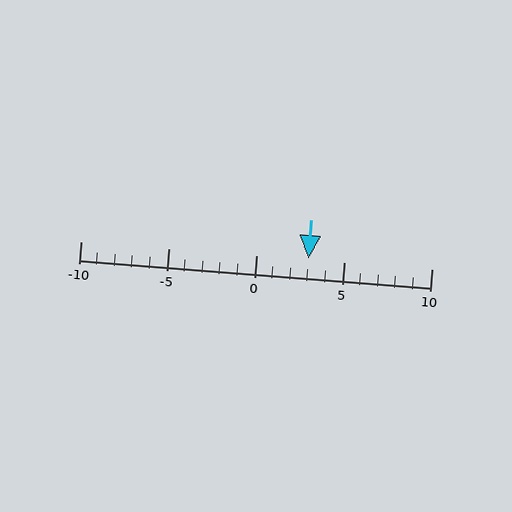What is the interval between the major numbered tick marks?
The major tick marks are spaced 5 units apart.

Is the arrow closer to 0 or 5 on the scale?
The arrow is closer to 5.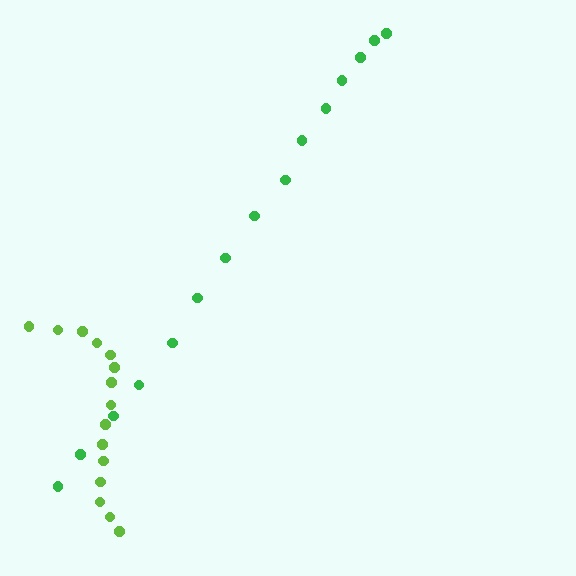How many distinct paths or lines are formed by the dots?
There are 2 distinct paths.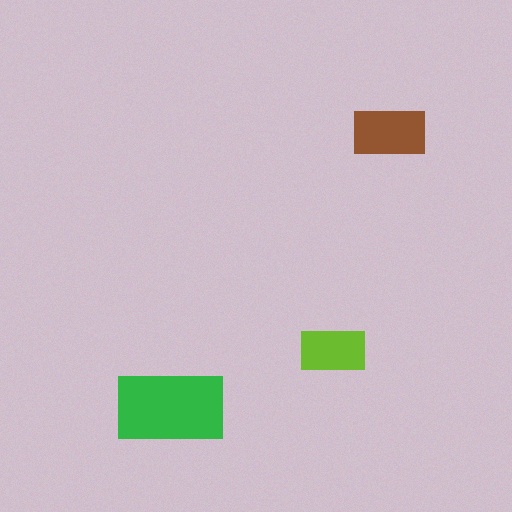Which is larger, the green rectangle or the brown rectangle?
The green one.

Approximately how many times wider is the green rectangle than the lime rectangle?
About 1.5 times wider.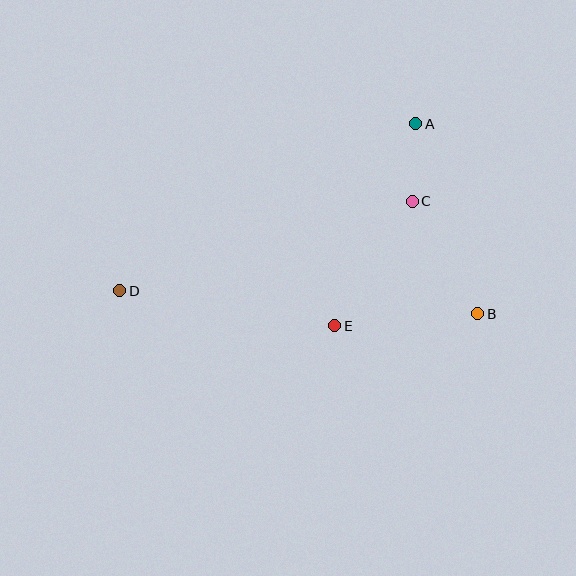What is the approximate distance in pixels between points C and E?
The distance between C and E is approximately 146 pixels.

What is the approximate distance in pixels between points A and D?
The distance between A and D is approximately 340 pixels.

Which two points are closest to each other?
Points A and C are closest to each other.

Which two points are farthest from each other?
Points B and D are farthest from each other.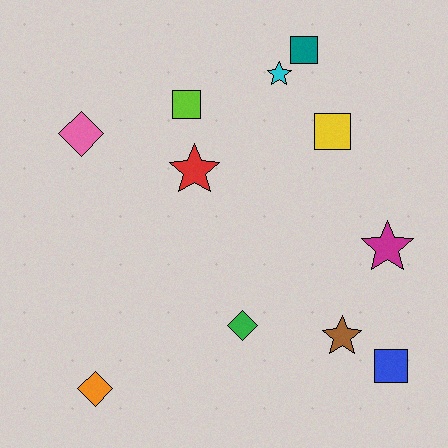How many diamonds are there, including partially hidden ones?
There are 3 diamonds.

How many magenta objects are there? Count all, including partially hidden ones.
There is 1 magenta object.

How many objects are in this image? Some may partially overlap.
There are 11 objects.